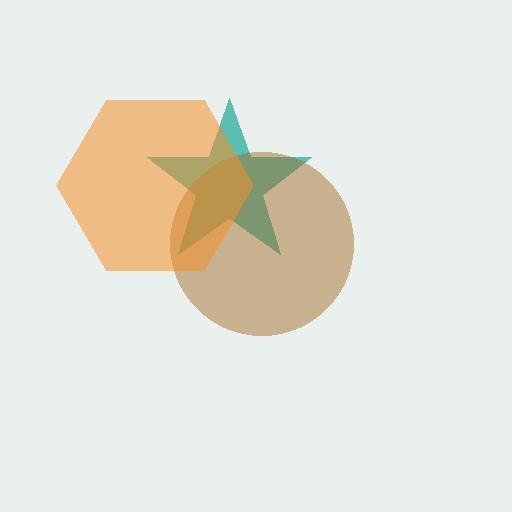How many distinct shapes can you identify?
There are 3 distinct shapes: a teal star, a brown circle, an orange hexagon.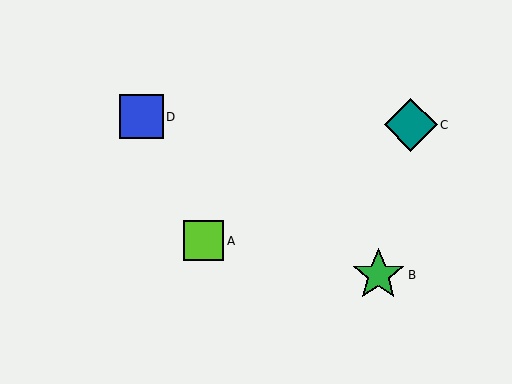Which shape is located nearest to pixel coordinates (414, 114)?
The teal diamond (labeled C) at (411, 125) is nearest to that location.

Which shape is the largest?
The green star (labeled B) is the largest.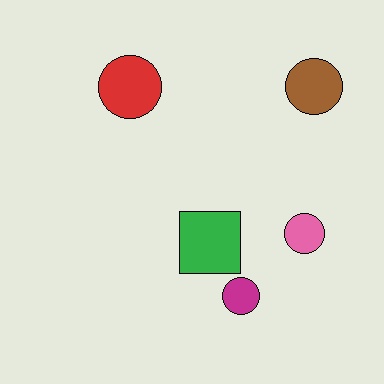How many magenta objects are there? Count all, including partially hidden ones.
There is 1 magenta object.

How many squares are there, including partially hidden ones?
There is 1 square.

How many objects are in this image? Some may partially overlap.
There are 5 objects.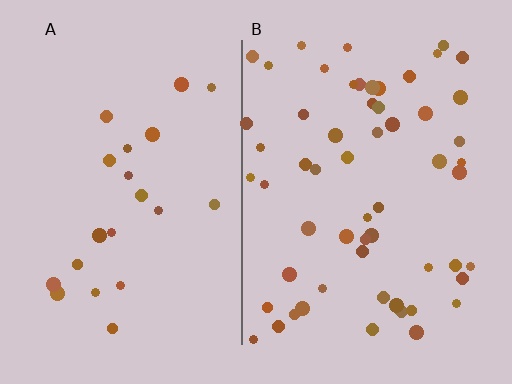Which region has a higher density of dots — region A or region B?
B (the right).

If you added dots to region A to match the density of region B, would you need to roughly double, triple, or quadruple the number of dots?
Approximately triple.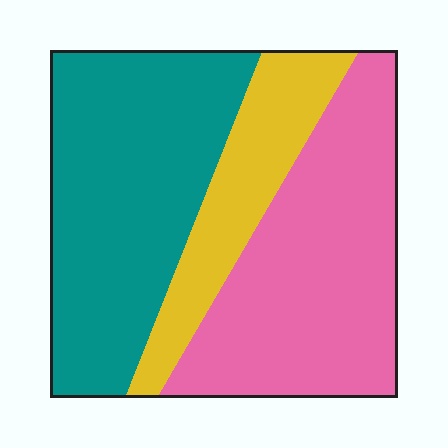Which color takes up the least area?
Yellow, at roughly 20%.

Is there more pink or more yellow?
Pink.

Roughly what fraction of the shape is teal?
Teal covers roughly 40% of the shape.